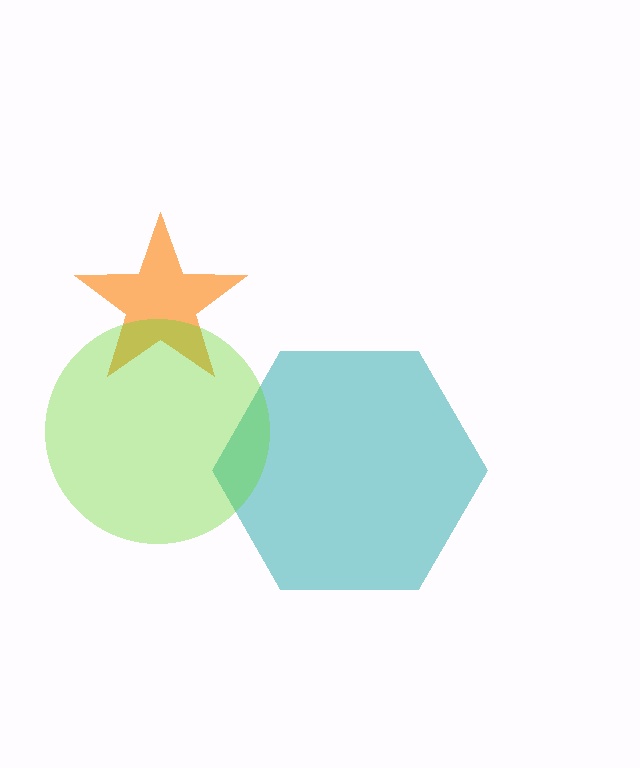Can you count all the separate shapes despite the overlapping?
Yes, there are 3 separate shapes.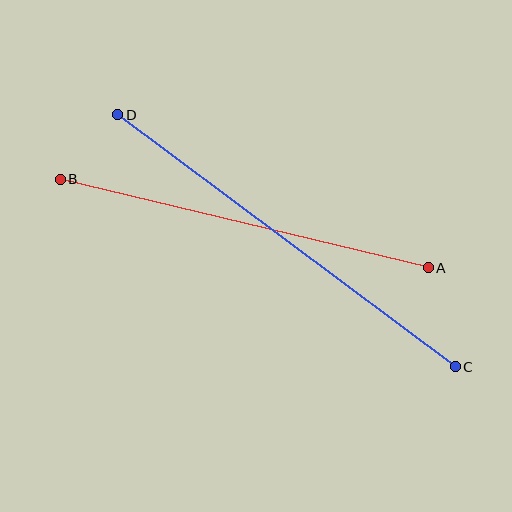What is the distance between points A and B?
The distance is approximately 378 pixels.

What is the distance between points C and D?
The distance is approximately 421 pixels.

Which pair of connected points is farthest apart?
Points C and D are farthest apart.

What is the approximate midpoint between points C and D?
The midpoint is at approximately (287, 241) pixels.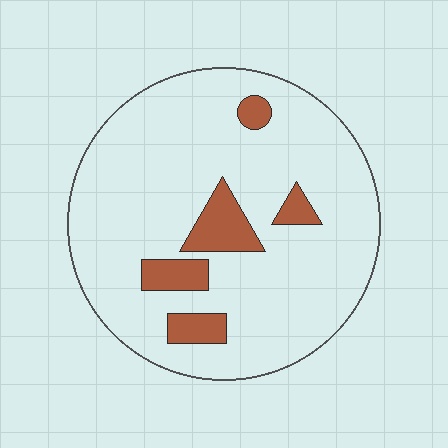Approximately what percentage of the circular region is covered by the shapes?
Approximately 10%.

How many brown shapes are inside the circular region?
5.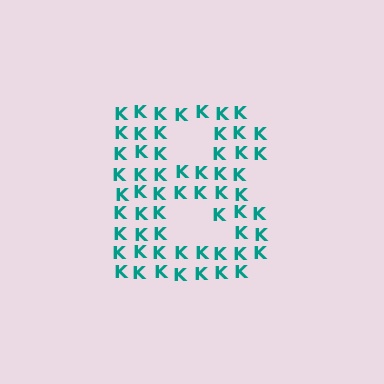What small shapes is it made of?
It is made of small letter K's.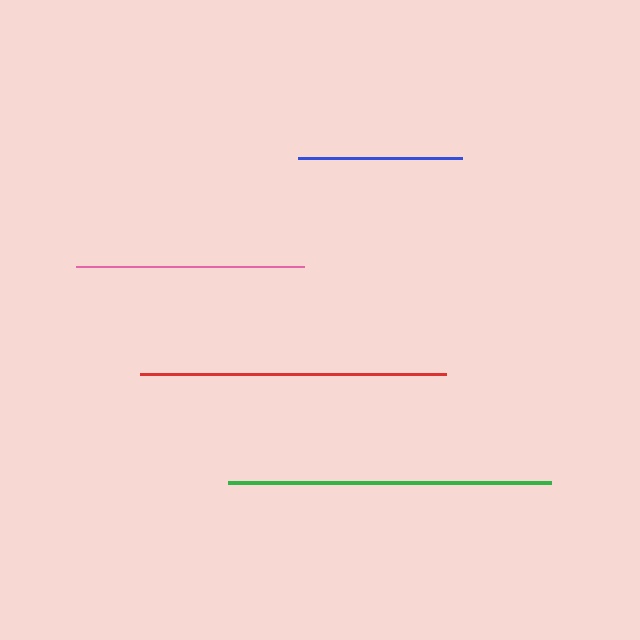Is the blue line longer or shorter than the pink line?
The pink line is longer than the blue line.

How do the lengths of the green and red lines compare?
The green and red lines are approximately the same length.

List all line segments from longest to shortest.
From longest to shortest: green, red, pink, blue.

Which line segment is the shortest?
The blue line is the shortest at approximately 164 pixels.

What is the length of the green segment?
The green segment is approximately 323 pixels long.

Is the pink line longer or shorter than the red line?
The red line is longer than the pink line.